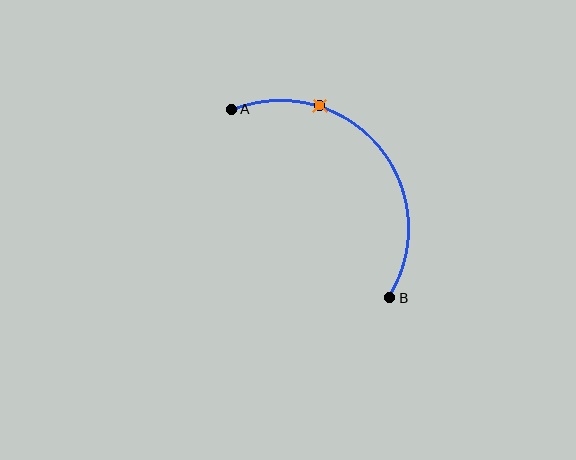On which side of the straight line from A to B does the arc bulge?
The arc bulges above and to the right of the straight line connecting A and B.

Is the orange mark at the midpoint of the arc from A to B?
No. The orange mark lies on the arc but is closer to endpoint A. The arc midpoint would be at the point on the curve equidistant along the arc from both A and B.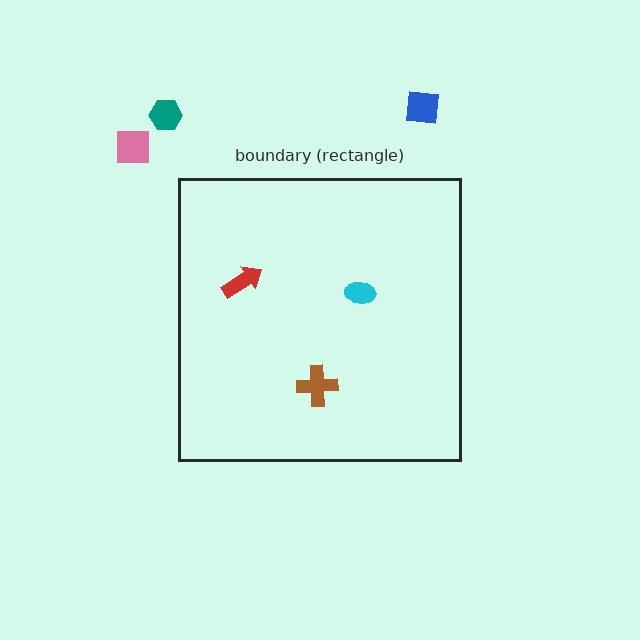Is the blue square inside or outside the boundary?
Outside.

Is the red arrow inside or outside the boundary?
Inside.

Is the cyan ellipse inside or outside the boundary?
Inside.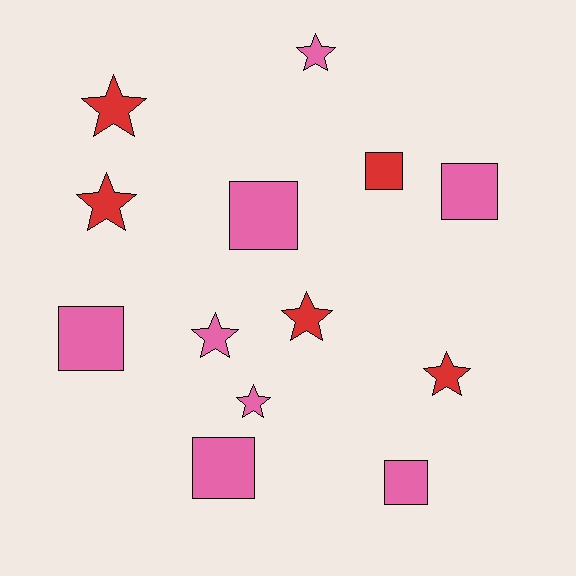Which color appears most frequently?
Pink, with 8 objects.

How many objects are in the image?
There are 13 objects.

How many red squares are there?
There is 1 red square.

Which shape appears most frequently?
Star, with 7 objects.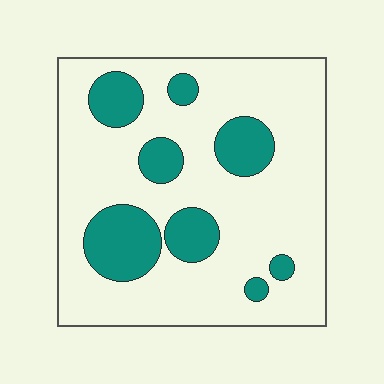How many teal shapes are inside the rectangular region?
8.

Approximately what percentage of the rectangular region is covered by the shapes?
Approximately 20%.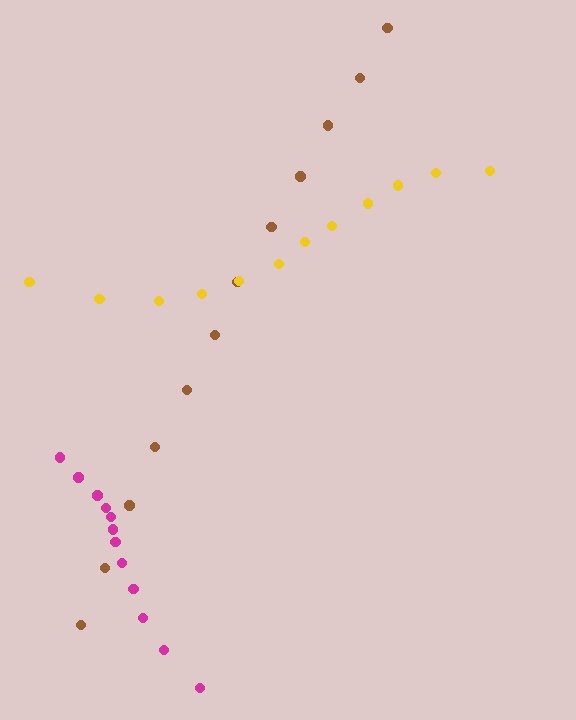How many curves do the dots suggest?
There are 3 distinct paths.